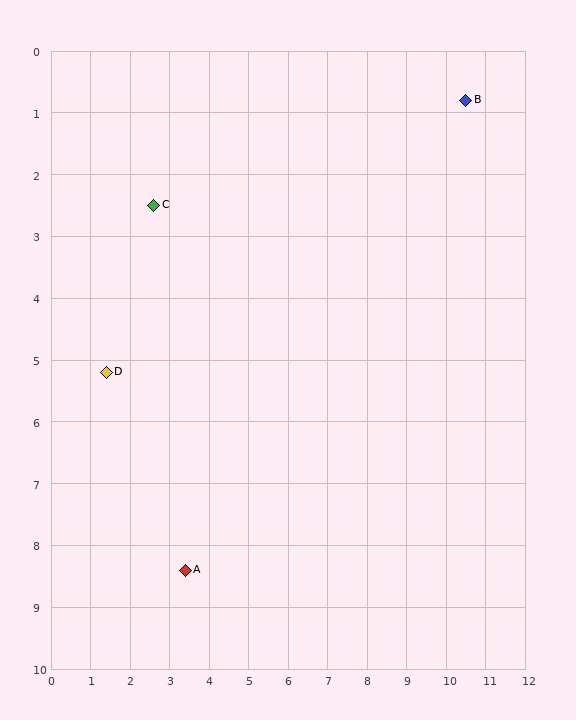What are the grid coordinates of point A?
Point A is at approximately (3.4, 8.4).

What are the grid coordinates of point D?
Point D is at approximately (1.4, 5.2).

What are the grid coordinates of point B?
Point B is at approximately (10.5, 0.8).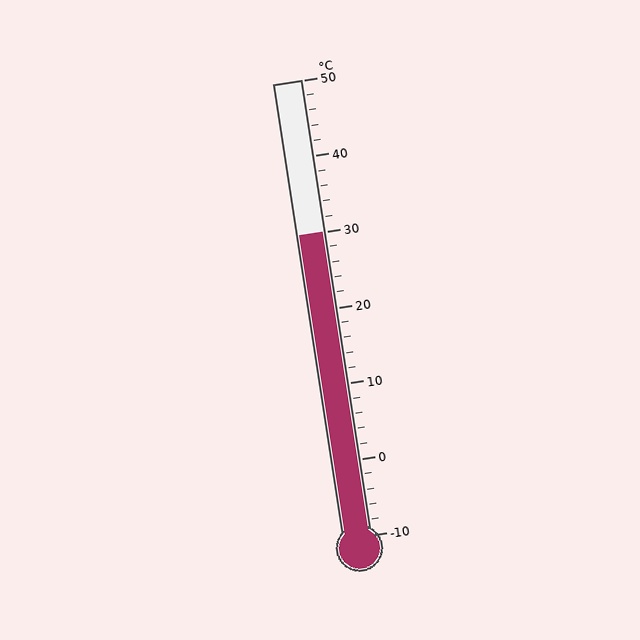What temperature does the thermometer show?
The thermometer shows approximately 30°C.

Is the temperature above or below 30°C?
The temperature is at 30°C.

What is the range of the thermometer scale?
The thermometer scale ranges from -10°C to 50°C.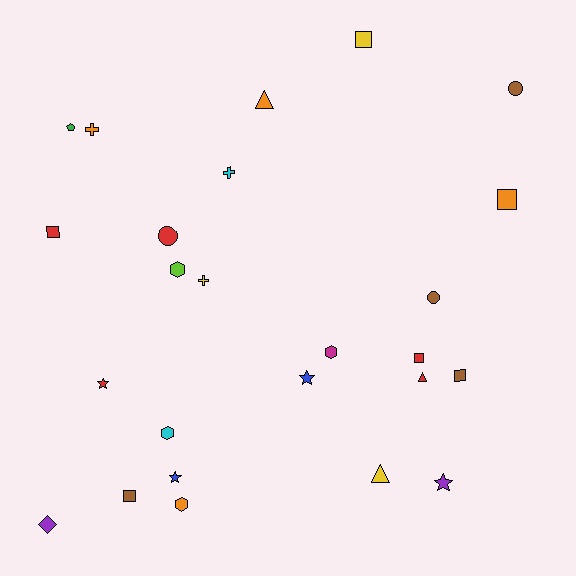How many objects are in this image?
There are 25 objects.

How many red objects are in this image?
There are 5 red objects.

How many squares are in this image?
There are 6 squares.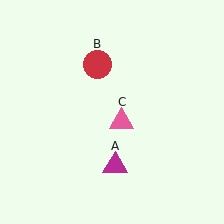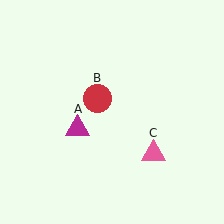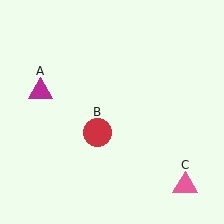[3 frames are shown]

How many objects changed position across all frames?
3 objects changed position: magenta triangle (object A), red circle (object B), pink triangle (object C).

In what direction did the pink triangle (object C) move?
The pink triangle (object C) moved down and to the right.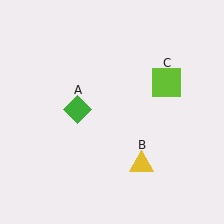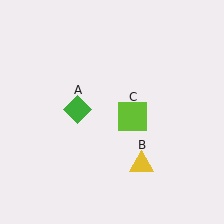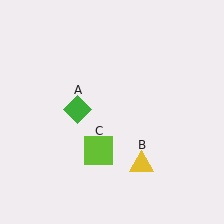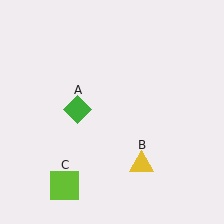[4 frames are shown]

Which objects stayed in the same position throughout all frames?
Green diamond (object A) and yellow triangle (object B) remained stationary.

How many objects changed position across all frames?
1 object changed position: lime square (object C).